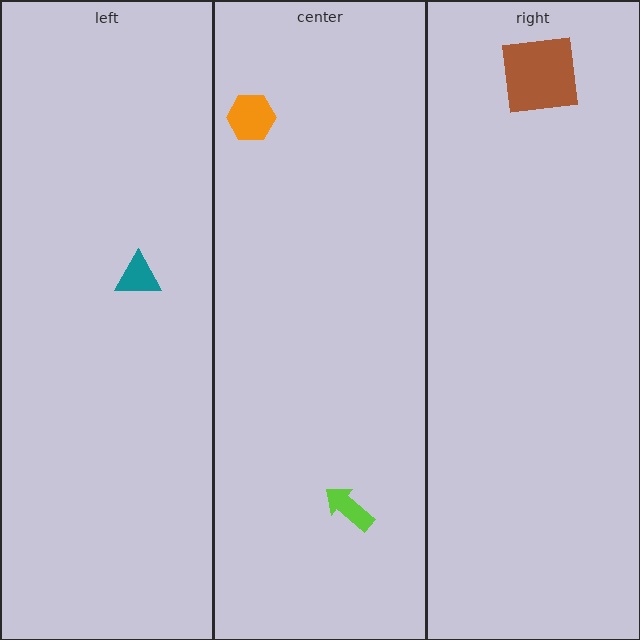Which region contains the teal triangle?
The left region.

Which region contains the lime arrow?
The center region.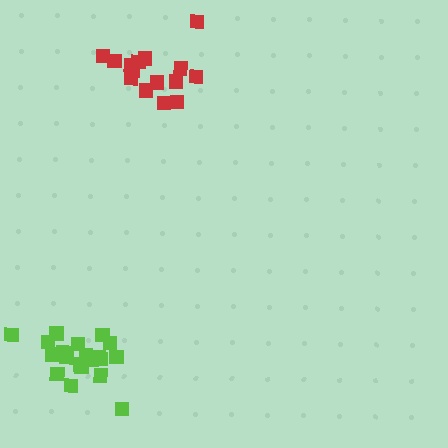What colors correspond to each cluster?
The clusters are colored: red, lime.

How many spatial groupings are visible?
There are 2 spatial groupings.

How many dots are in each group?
Group 1: 15 dots, Group 2: 20 dots (35 total).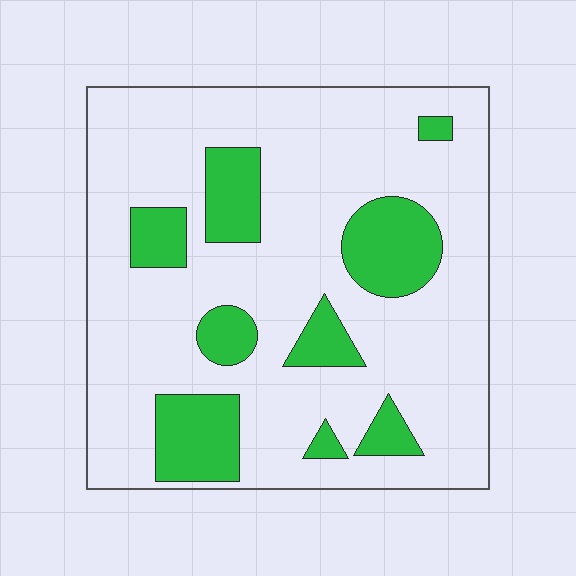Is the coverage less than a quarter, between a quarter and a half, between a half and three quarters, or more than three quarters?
Less than a quarter.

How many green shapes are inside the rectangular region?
9.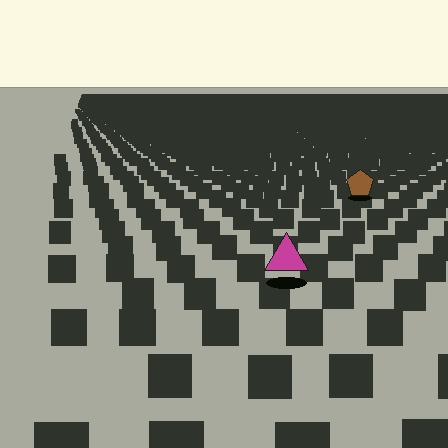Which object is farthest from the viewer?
The brown pentagon is farthest from the viewer. It appears smaller and the ground texture around it is denser.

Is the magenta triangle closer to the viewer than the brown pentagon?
Yes. The magenta triangle is closer — you can tell from the texture gradient: the ground texture is coarser near it.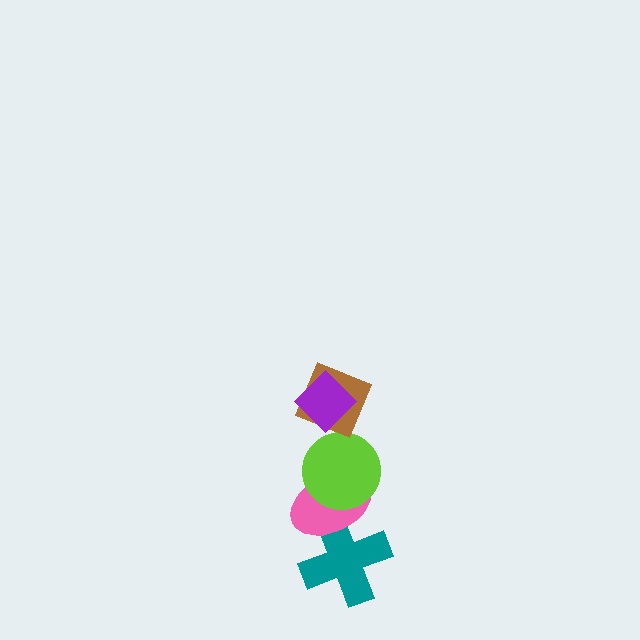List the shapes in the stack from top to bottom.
From top to bottom: the purple diamond, the brown diamond, the lime circle, the pink ellipse, the teal cross.